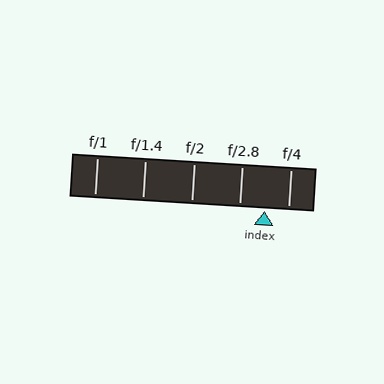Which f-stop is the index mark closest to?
The index mark is closest to f/4.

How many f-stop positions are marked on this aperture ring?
There are 5 f-stop positions marked.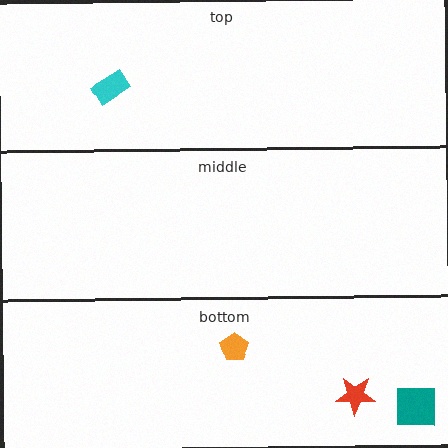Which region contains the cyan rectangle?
The top region.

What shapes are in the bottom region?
The red star, the orange pentagon, the teal square.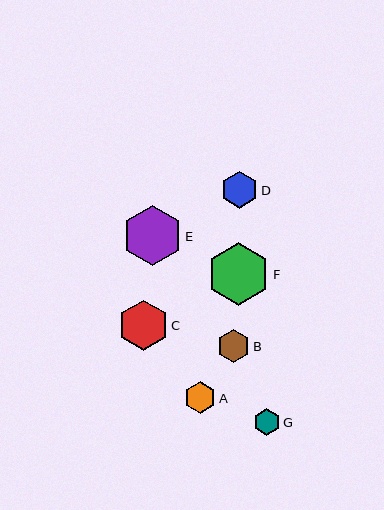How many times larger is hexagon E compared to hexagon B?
Hexagon E is approximately 1.8 times the size of hexagon B.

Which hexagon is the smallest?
Hexagon G is the smallest with a size of approximately 27 pixels.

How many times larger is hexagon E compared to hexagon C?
Hexagon E is approximately 1.2 times the size of hexagon C.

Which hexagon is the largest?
Hexagon F is the largest with a size of approximately 63 pixels.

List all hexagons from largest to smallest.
From largest to smallest: F, E, C, D, B, A, G.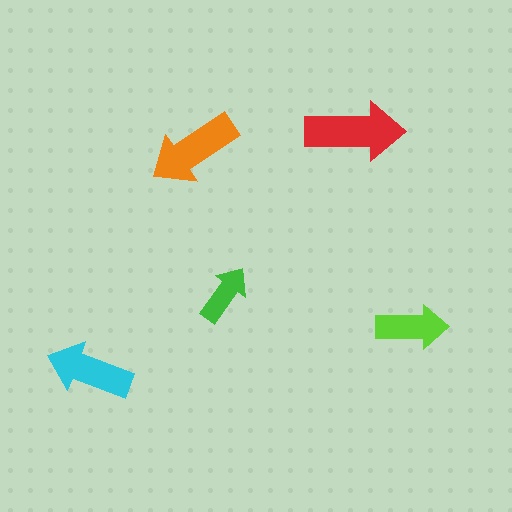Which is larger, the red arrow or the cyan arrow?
The red one.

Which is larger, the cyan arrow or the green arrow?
The cyan one.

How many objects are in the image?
There are 5 objects in the image.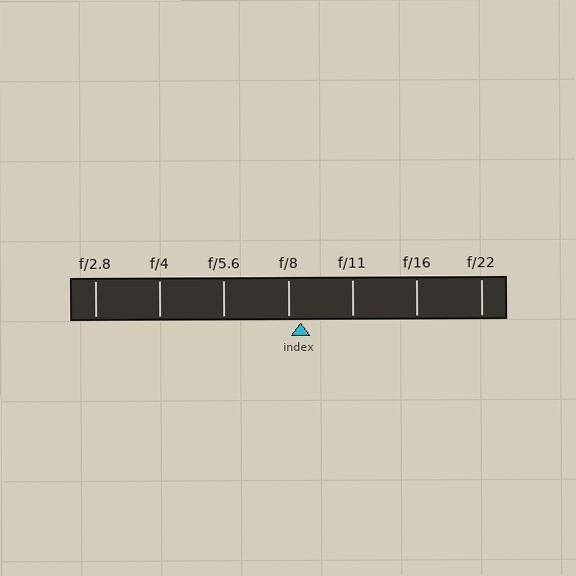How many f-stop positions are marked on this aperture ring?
There are 7 f-stop positions marked.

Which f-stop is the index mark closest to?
The index mark is closest to f/8.